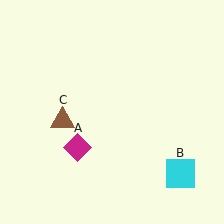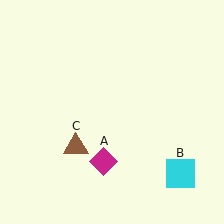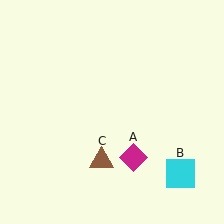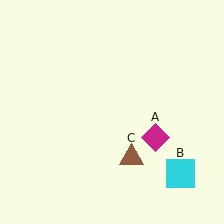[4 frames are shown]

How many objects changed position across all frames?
2 objects changed position: magenta diamond (object A), brown triangle (object C).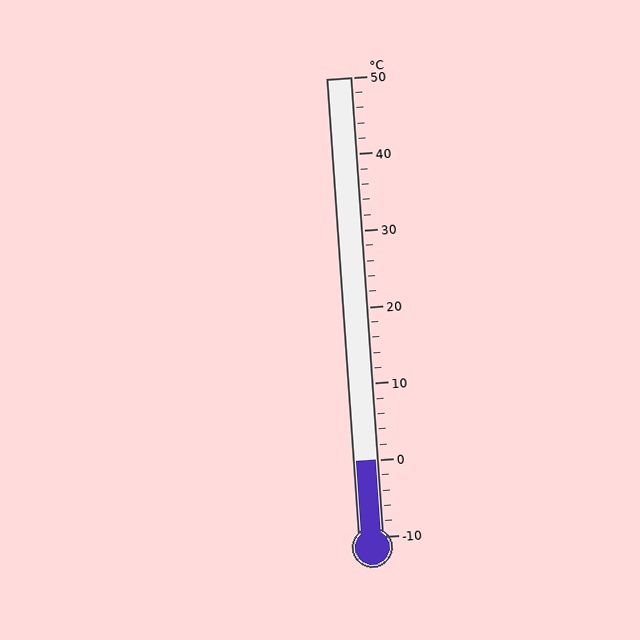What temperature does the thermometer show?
The thermometer shows approximately 0°C.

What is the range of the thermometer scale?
The thermometer scale ranges from -10°C to 50°C.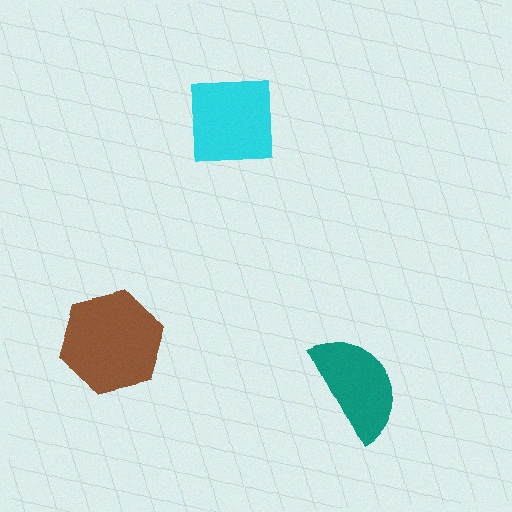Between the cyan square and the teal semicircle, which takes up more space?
The cyan square.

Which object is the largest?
The brown hexagon.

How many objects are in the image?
There are 3 objects in the image.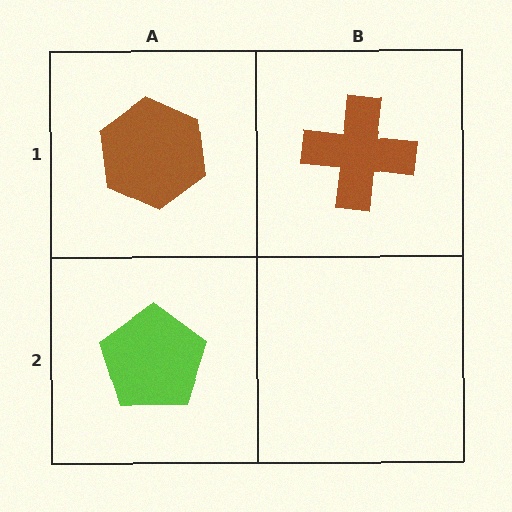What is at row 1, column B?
A brown cross.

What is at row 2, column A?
A lime pentagon.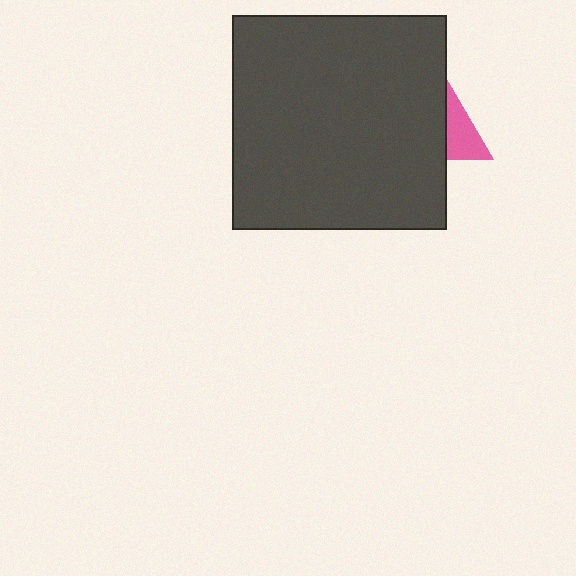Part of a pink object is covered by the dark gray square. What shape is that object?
It is a triangle.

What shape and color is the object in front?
The object in front is a dark gray square.